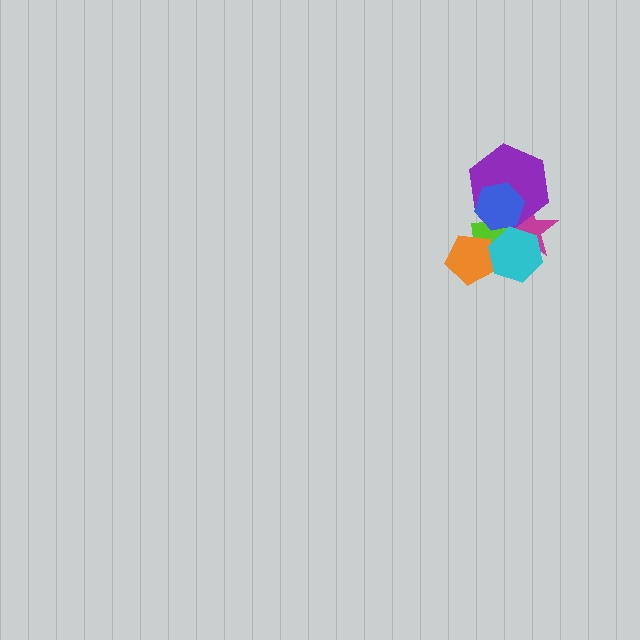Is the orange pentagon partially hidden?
Yes, it is partially covered by another shape.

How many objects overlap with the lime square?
5 objects overlap with the lime square.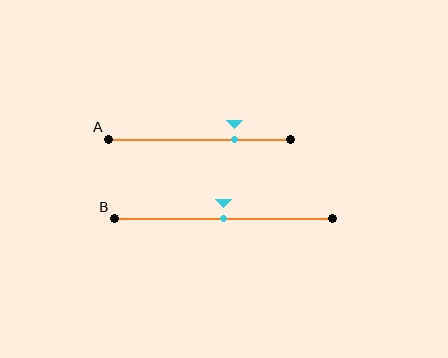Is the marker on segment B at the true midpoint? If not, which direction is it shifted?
Yes, the marker on segment B is at the true midpoint.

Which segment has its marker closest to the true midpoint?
Segment B has its marker closest to the true midpoint.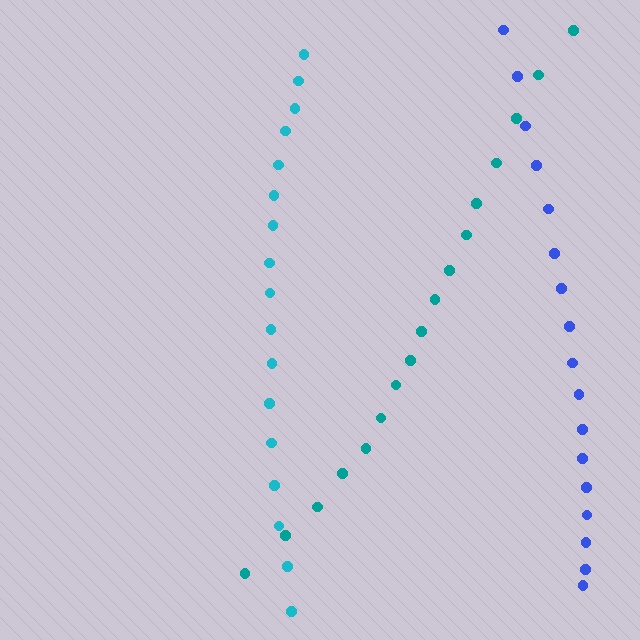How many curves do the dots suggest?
There are 3 distinct paths.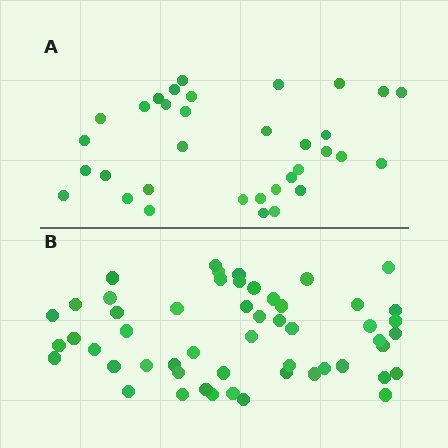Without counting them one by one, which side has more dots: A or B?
Region B (the bottom region) has more dots.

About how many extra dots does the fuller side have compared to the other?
Region B has approximately 20 more dots than region A.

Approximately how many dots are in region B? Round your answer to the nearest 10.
About 50 dots. (The exact count is 53, which rounds to 50.)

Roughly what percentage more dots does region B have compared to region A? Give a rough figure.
About 55% more.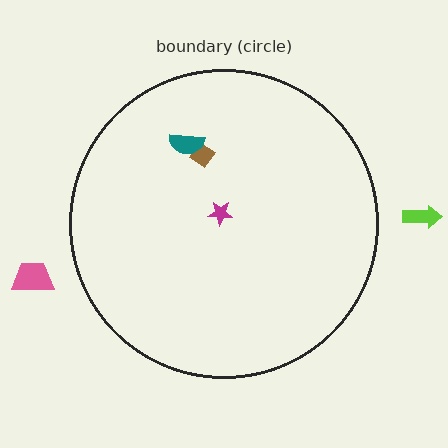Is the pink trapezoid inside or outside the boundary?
Outside.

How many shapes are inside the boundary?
3 inside, 2 outside.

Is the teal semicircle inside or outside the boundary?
Inside.